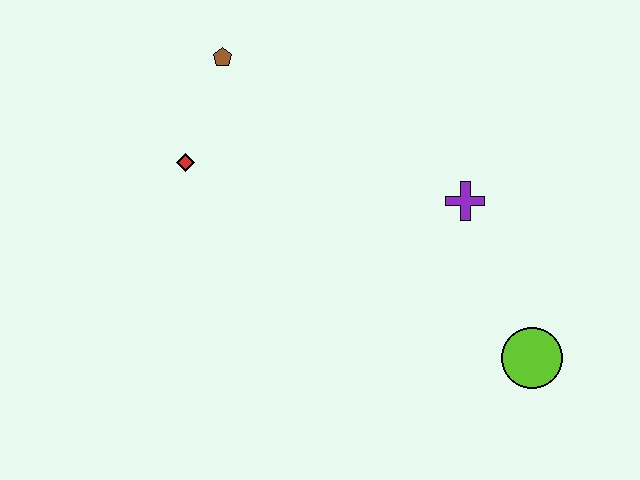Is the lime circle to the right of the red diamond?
Yes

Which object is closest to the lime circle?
The purple cross is closest to the lime circle.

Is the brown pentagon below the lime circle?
No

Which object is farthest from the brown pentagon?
The lime circle is farthest from the brown pentagon.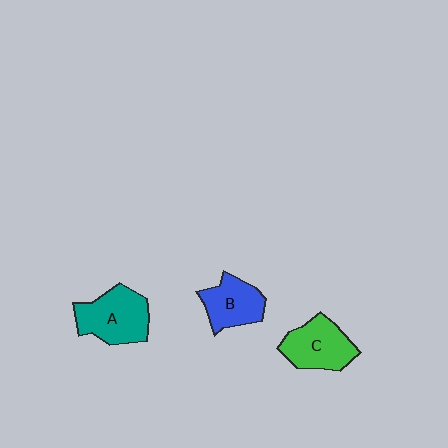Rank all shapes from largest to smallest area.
From largest to smallest: A (teal), C (green), B (blue).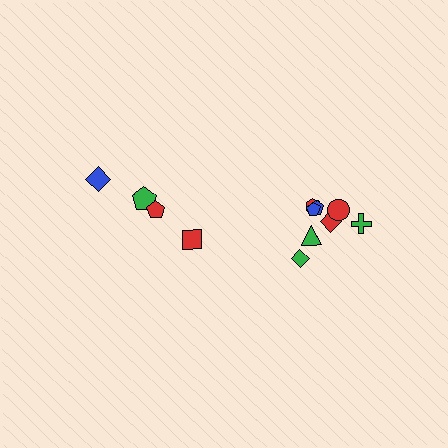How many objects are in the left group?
There are 4 objects.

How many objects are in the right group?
There are 8 objects.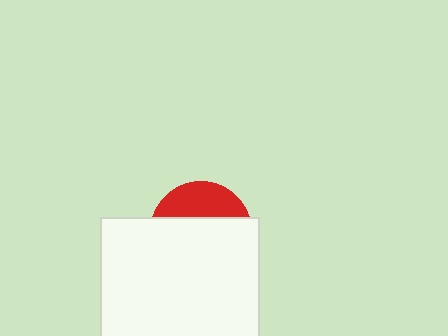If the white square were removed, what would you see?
You would see the complete red circle.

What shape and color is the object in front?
The object in front is a white square.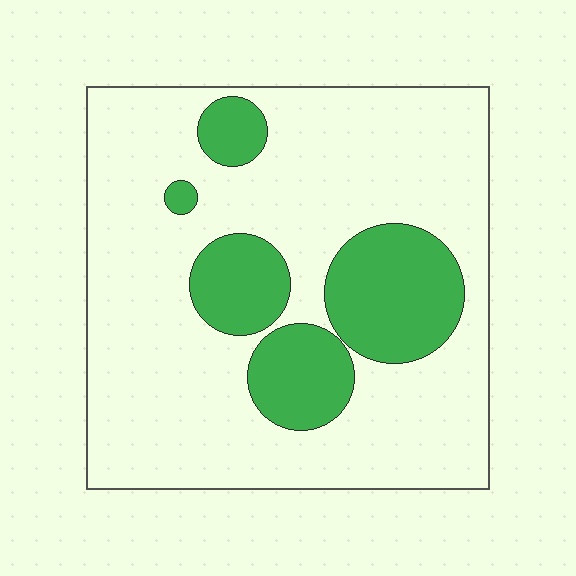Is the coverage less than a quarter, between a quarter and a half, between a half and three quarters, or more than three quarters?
Less than a quarter.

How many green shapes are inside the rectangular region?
5.